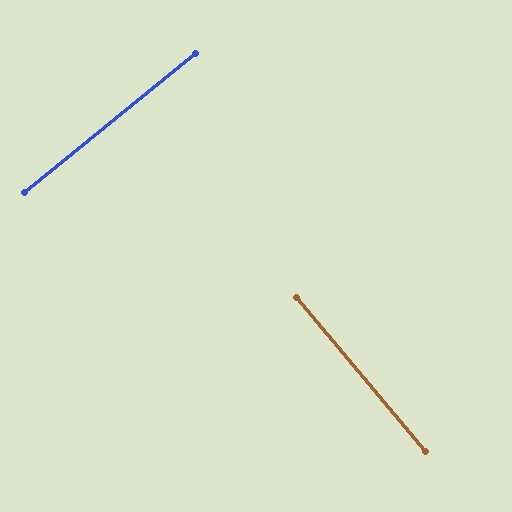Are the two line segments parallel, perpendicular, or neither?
Perpendicular — they meet at approximately 89°.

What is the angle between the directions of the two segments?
Approximately 89 degrees.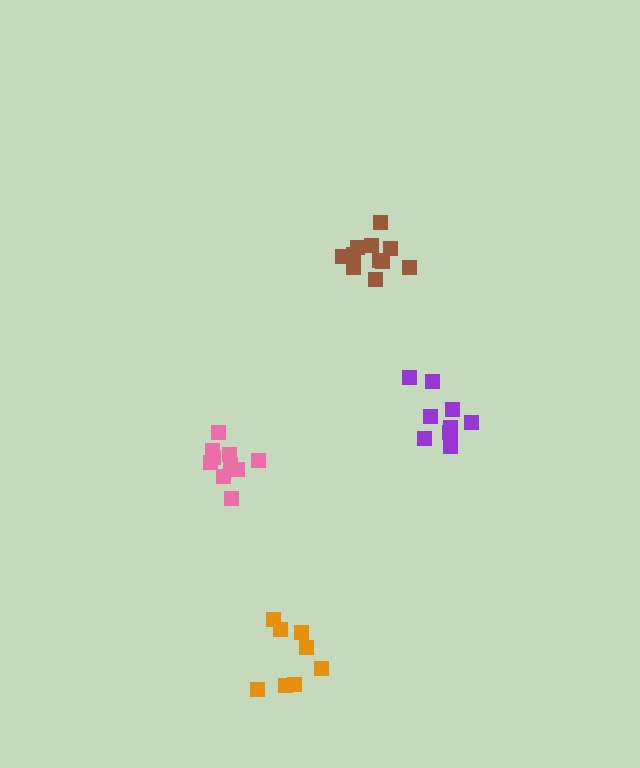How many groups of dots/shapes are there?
There are 4 groups.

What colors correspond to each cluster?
The clusters are colored: brown, purple, pink, orange.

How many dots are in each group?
Group 1: 11 dots, Group 2: 10 dots, Group 3: 12 dots, Group 4: 8 dots (41 total).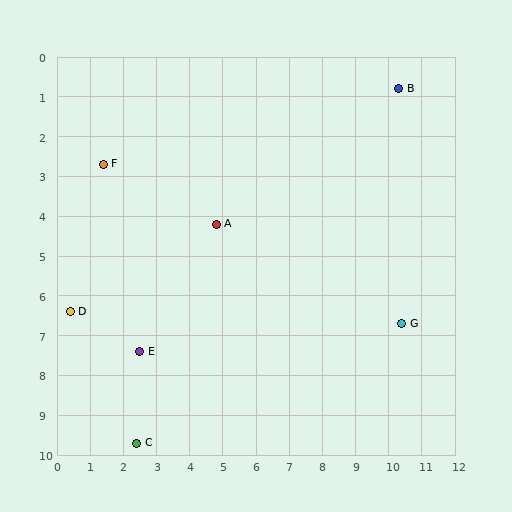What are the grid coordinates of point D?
Point D is at approximately (0.4, 6.4).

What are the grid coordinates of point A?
Point A is at approximately (4.8, 4.2).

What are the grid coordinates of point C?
Point C is at approximately (2.4, 9.7).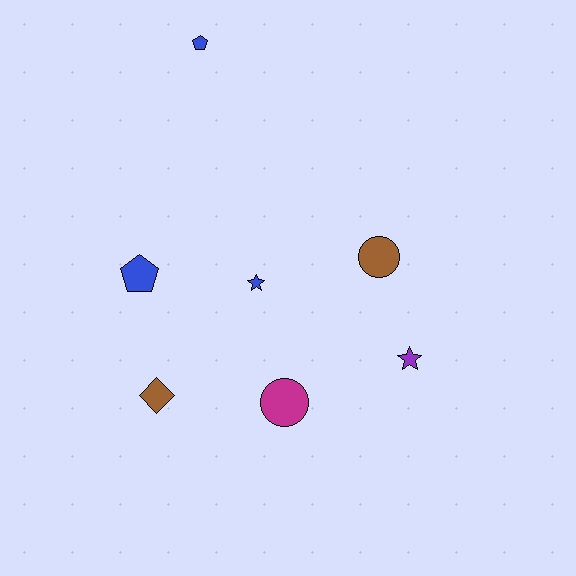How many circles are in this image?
There are 2 circles.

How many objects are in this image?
There are 7 objects.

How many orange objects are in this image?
There are no orange objects.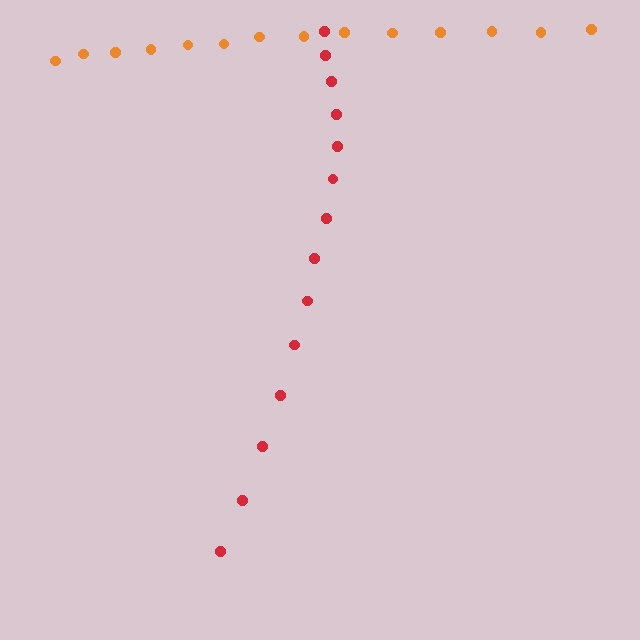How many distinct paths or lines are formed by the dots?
There are 2 distinct paths.